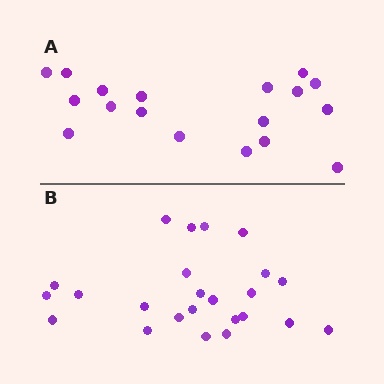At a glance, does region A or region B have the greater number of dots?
Region B (the bottom region) has more dots.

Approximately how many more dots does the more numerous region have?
Region B has about 6 more dots than region A.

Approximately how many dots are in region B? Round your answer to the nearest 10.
About 20 dots. (The exact count is 24, which rounds to 20.)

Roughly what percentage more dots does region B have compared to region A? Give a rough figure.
About 35% more.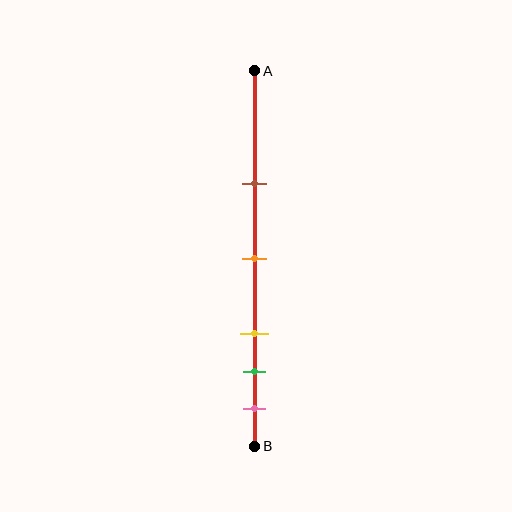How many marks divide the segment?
There are 5 marks dividing the segment.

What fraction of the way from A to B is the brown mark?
The brown mark is approximately 30% (0.3) of the way from A to B.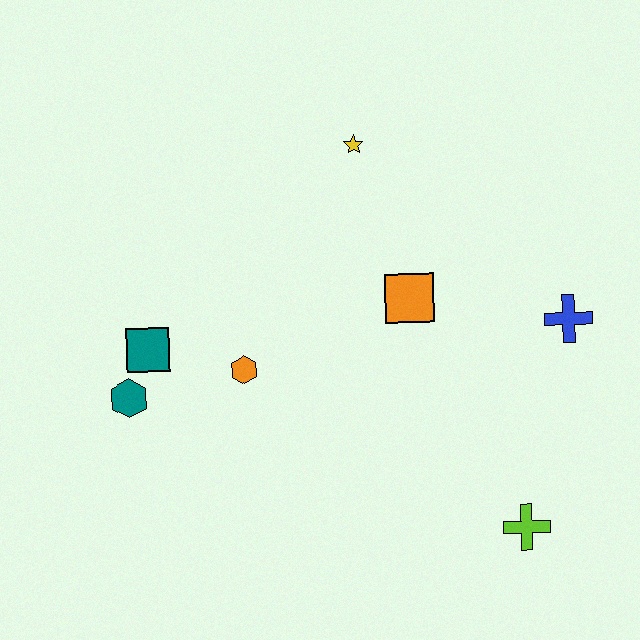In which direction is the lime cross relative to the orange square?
The lime cross is below the orange square.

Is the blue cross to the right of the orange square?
Yes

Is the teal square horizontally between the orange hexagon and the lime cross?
No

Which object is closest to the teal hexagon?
The teal square is closest to the teal hexagon.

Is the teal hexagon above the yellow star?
No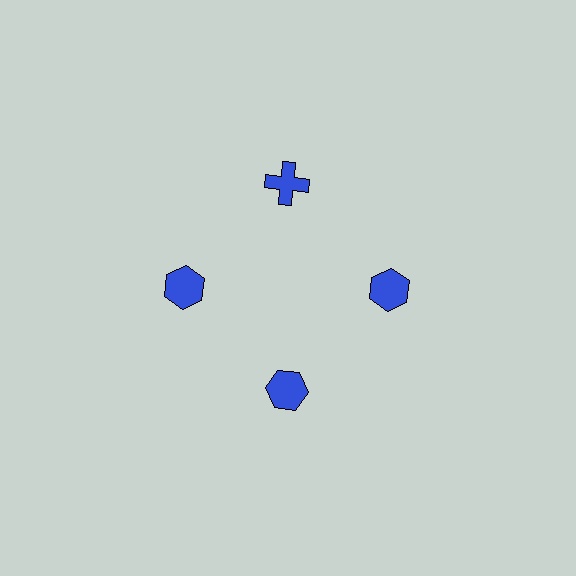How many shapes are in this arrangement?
There are 4 shapes arranged in a ring pattern.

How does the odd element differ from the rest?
It has a different shape: cross instead of hexagon.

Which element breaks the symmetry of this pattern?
The blue cross at roughly the 12 o'clock position breaks the symmetry. All other shapes are blue hexagons.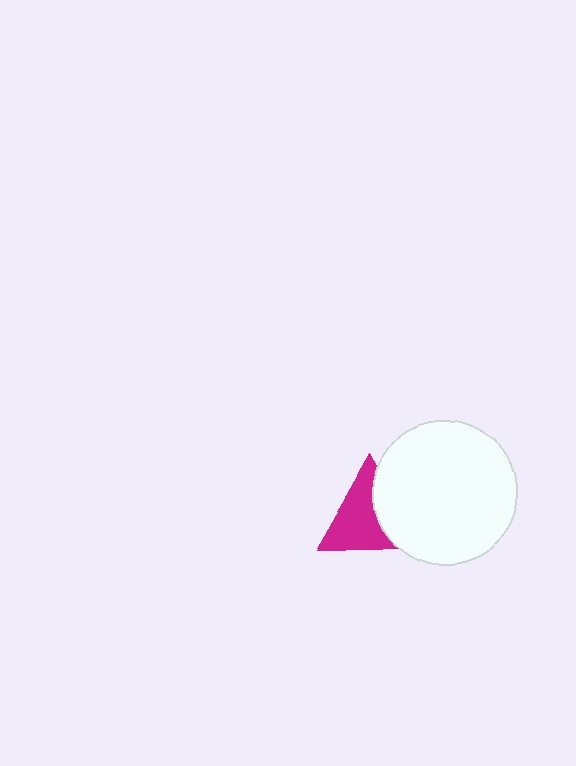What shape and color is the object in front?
The object in front is a white circle.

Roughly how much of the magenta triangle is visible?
About half of it is visible (roughly 62%).